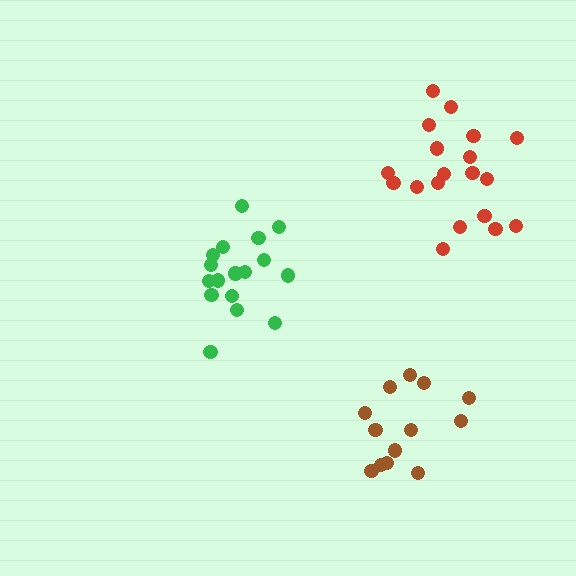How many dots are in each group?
Group 1: 13 dots, Group 2: 17 dots, Group 3: 19 dots (49 total).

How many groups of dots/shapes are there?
There are 3 groups.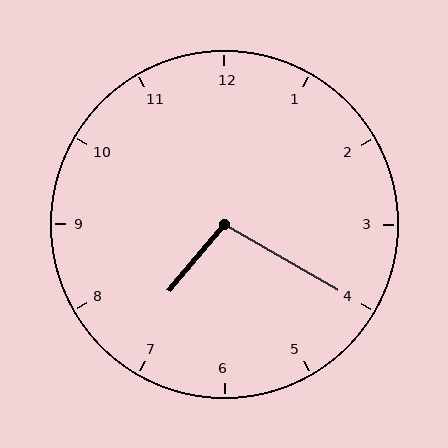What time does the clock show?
7:20.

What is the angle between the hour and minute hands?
Approximately 100 degrees.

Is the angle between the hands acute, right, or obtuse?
It is obtuse.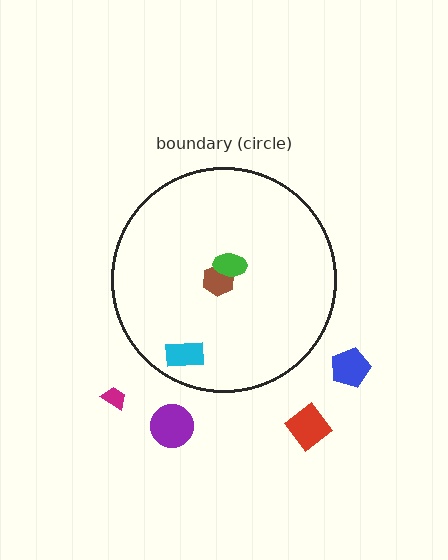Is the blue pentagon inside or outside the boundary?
Outside.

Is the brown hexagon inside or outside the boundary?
Inside.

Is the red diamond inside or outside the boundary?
Outside.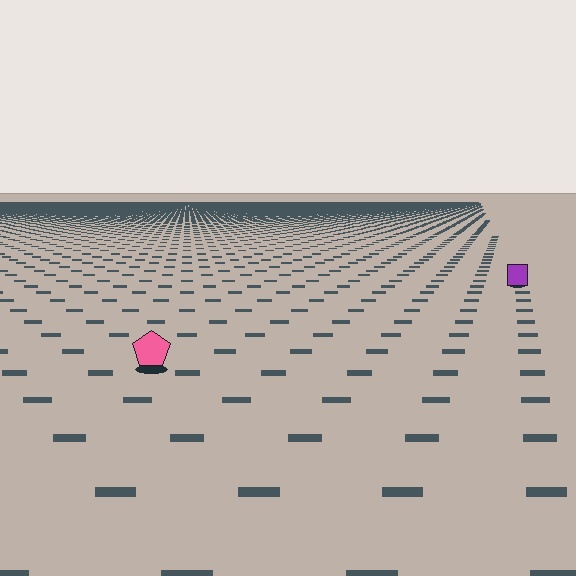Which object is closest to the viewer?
The pink pentagon is closest. The texture marks near it are larger and more spread out.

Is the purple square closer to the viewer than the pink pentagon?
No. The pink pentagon is closer — you can tell from the texture gradient: the ground texture is coarser near it.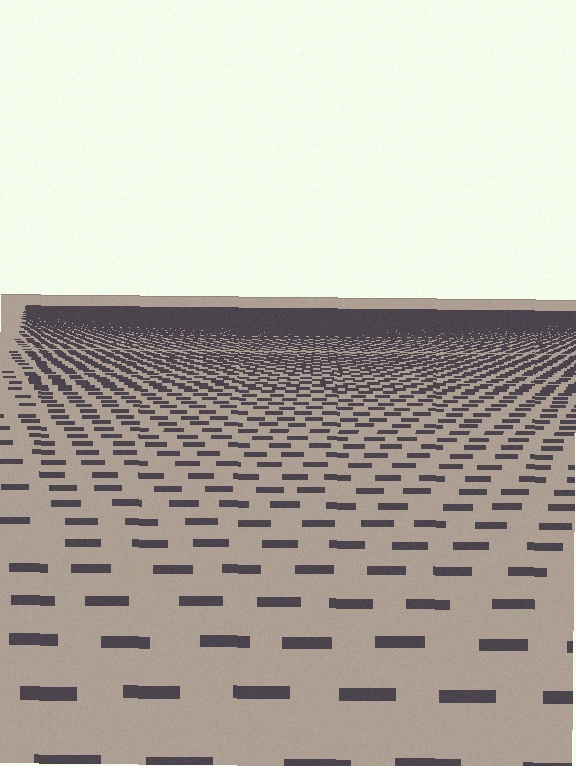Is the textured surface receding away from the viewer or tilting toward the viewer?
The surface is receding away from the viewer. Texture elements get smaller and denser toward the top.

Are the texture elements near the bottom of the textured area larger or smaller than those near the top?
Larger. Near the bottom, elements are closer to the viewer and appear at a bigger on-screen size.